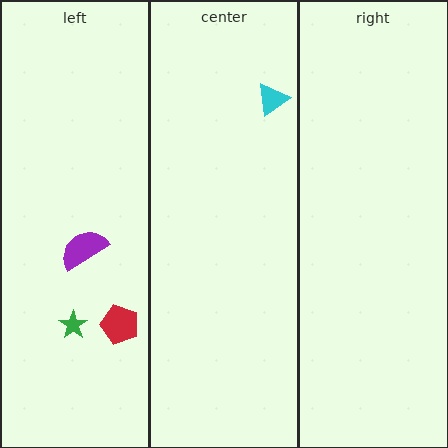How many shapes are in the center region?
1.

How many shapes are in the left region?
3.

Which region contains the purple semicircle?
The left region.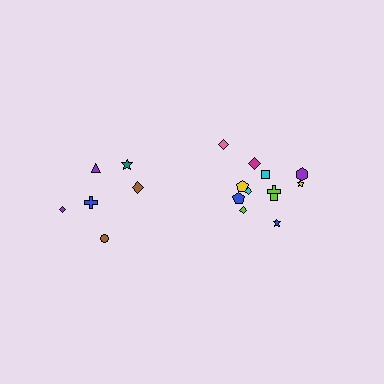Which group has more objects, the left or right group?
The right group.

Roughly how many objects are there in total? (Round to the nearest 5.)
Roughly 20 objects in total.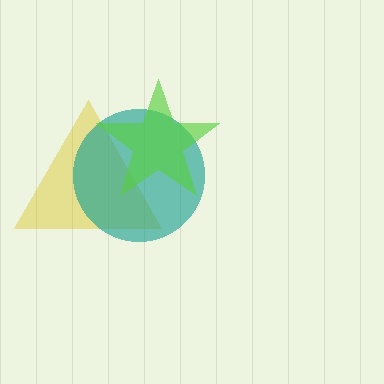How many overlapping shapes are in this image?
There are 3 overlapping shapes in the image.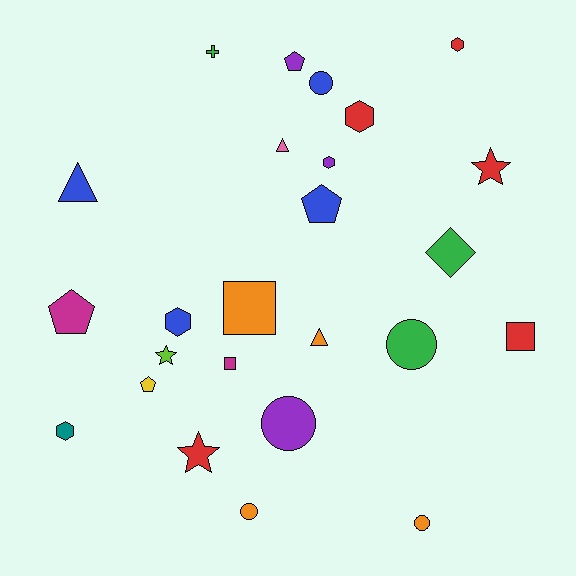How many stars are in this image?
There are 3 stars.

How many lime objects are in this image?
There is 1 lime object.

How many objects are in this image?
There are 25 objects.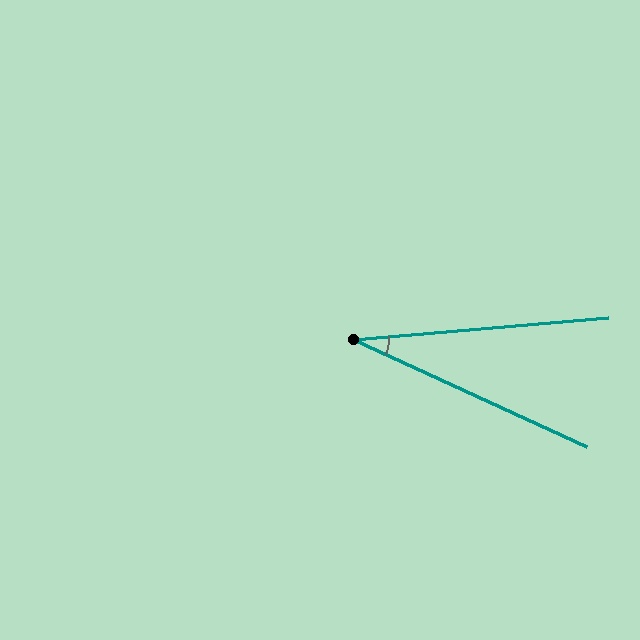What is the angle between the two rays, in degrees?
Approximately 30 degrees.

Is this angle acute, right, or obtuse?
It is acute.